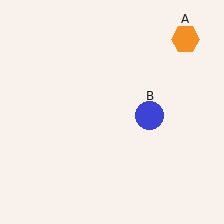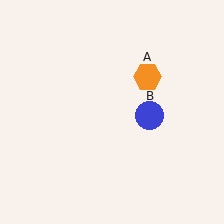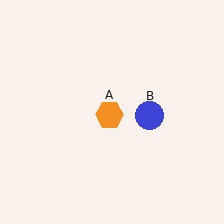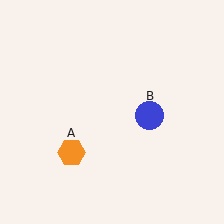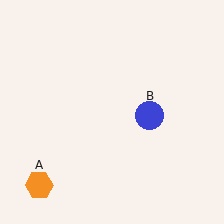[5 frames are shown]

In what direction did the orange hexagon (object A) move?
The orange hexagon (object A) moved down and to the left.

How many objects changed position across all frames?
1 object changed position: orange hexagon (object A).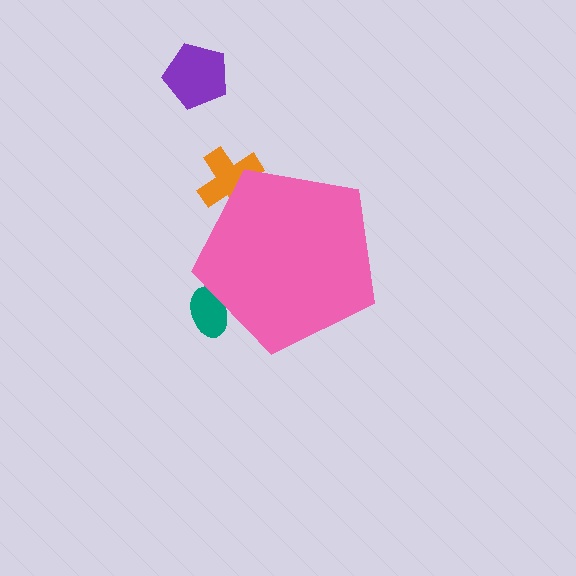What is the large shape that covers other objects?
A pink pentagon.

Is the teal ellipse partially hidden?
Yes, the teal ellipse is partially hidden behind the pink pentagon.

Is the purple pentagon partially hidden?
No, the purple pentagon is fully visible.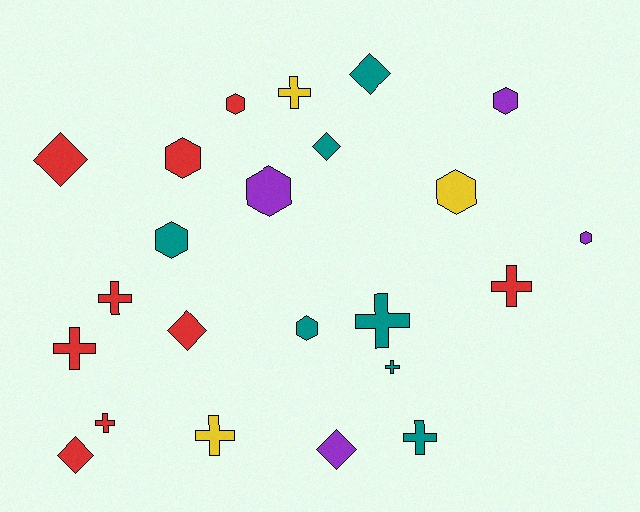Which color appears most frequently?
Red, with 9 objects.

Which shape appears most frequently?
Cross, with 9 objects.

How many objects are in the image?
There are 23 objects.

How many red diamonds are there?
There are 3 red diamonds.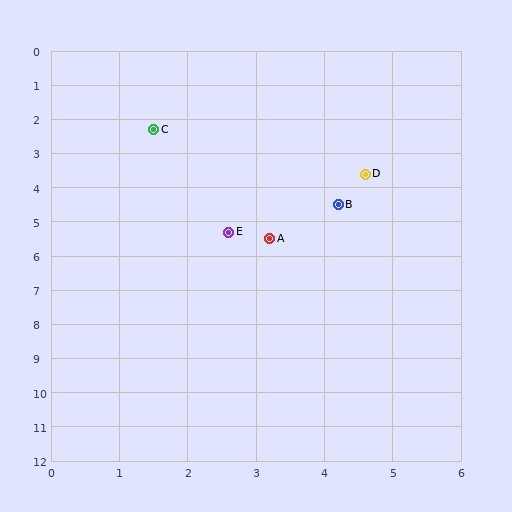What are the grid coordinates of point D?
Point D is at approximately (4.6, 3.6).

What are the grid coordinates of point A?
Point A is at approximately (3.2, 5.5).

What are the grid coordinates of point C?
Point C is at approximately (1.5, 2.3).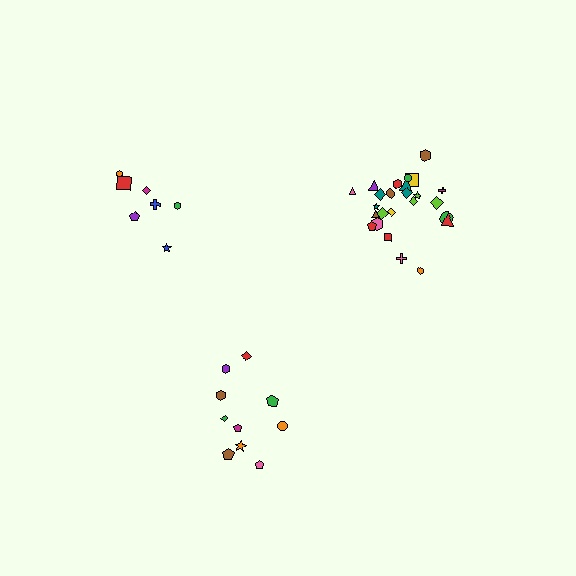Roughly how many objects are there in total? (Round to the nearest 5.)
Roughly 40 objects in total.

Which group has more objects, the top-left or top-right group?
The top-right group.